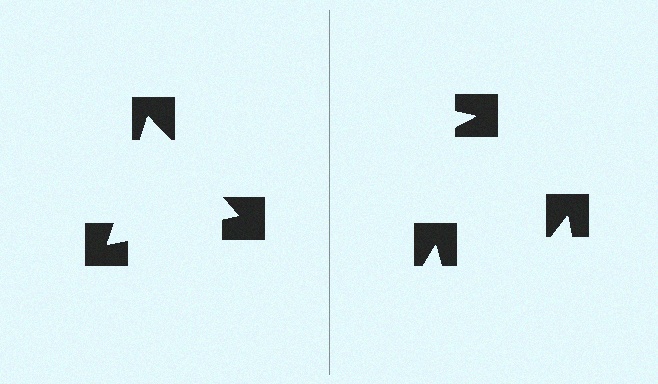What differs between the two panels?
The notched squares are positioned identically on both sides; only the wedge orientations differ. On the left they align to a triangle; on the right they are misaligned.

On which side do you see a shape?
An illusory triangle appears on the left side. On the right side the wedge cuts are rotated, so no coherent shape forms.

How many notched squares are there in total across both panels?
6 — 3 on each side.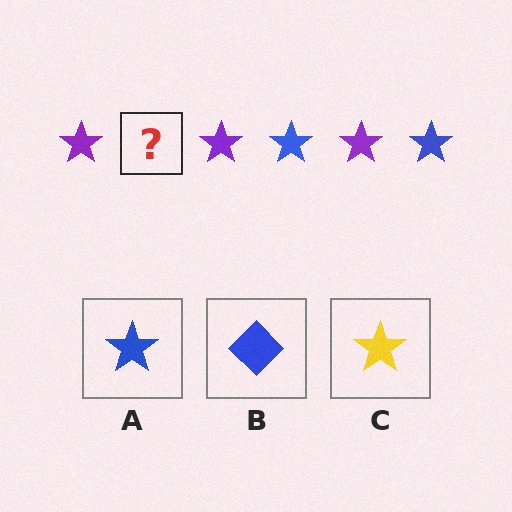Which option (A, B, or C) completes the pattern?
A.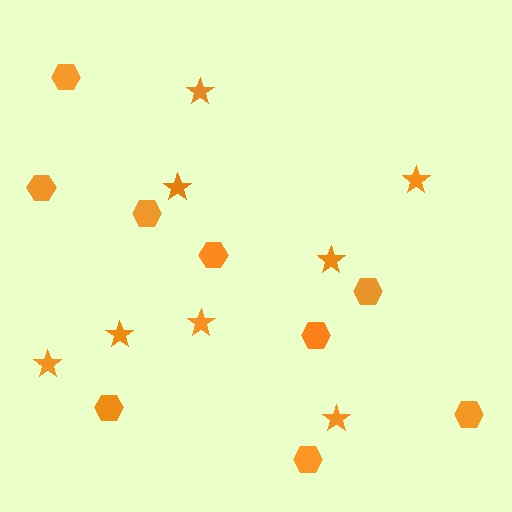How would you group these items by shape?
There are 2 groups: one group of hexagons (9) and one group of stars (8).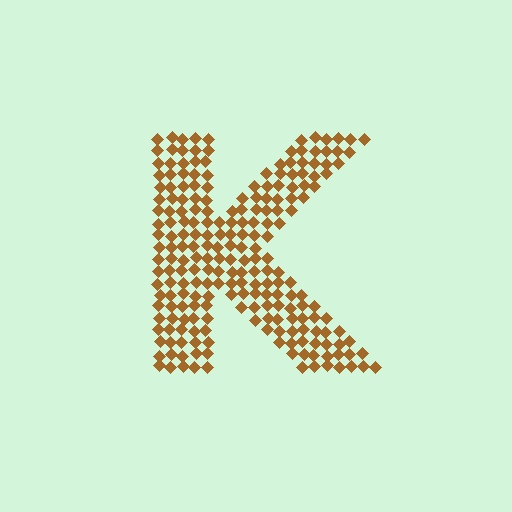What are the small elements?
The small elements are diamonds.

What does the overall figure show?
The overall figure shows the letter K.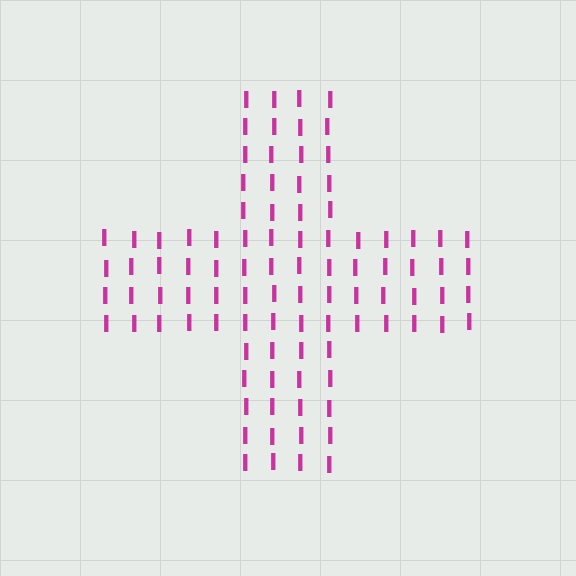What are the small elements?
The small elements are letter I's.